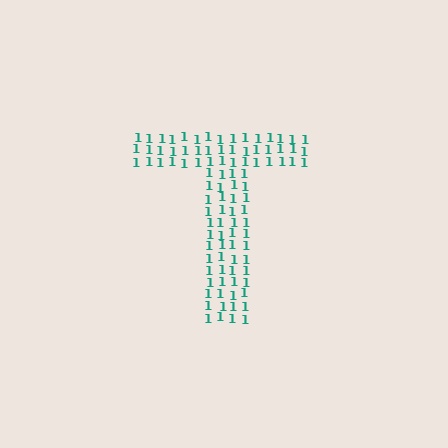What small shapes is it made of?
It is made of small digit 1's.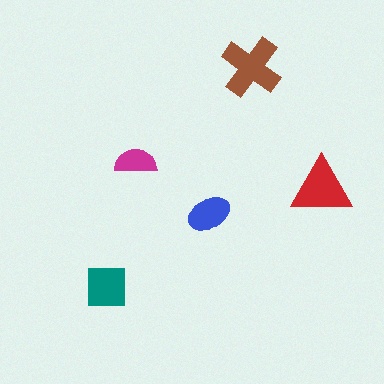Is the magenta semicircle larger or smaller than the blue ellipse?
Smaller.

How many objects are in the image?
There are 5 objects in the image.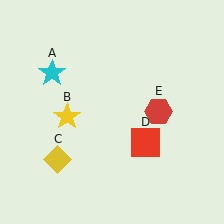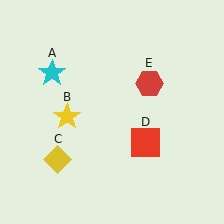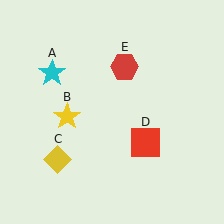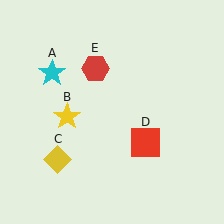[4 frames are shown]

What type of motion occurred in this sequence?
The red hexagon (object E) rotated counterclockwise around the center of the scene.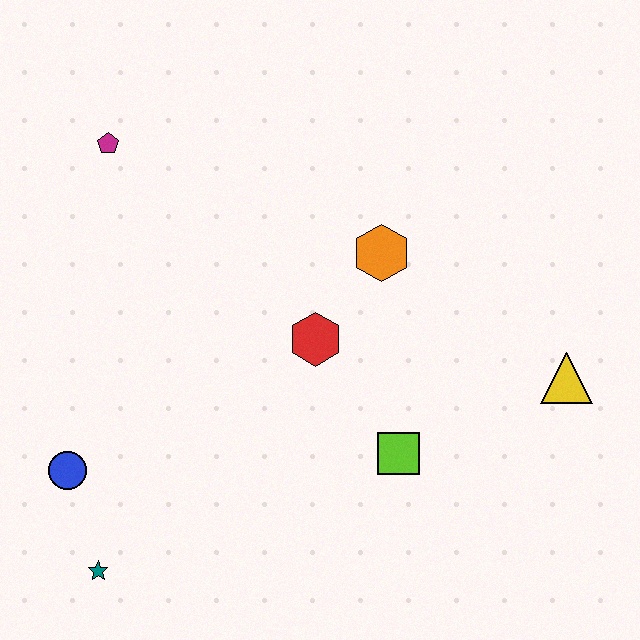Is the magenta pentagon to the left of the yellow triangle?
Yes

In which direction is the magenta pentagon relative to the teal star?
The magenta pentagon is above the teal star.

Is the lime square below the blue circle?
No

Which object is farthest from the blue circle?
The yellow triangle is farthest from the blue circle.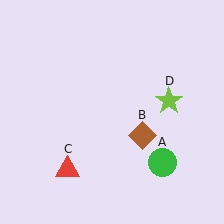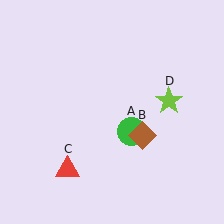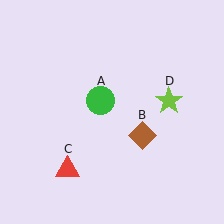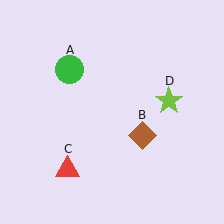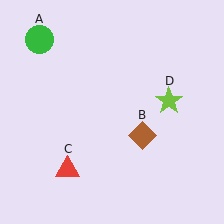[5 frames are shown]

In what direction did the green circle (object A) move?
The green circle (object A) moved up and to the left.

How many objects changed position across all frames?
1 object changed position: green circle (object A).